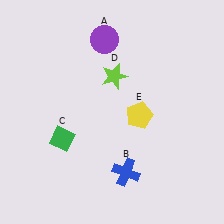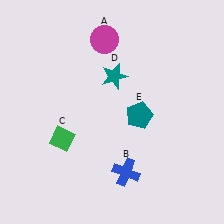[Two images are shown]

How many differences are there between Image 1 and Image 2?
There are 3 differences between the two images.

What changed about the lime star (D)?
In Image 1, D is lime. In Image 2, it changed to teal.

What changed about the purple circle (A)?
In Image 1, A is purple. In Image 2, it changed to magenta.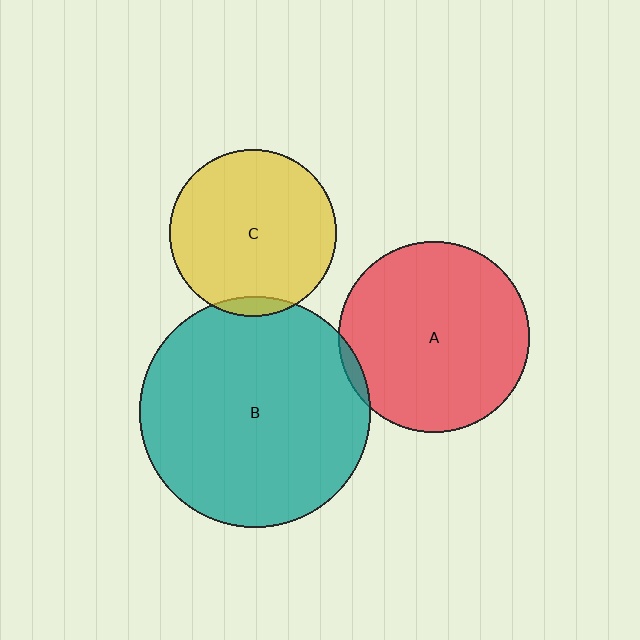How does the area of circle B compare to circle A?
Approximately 1.5 times.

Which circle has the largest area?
Circle B (teal).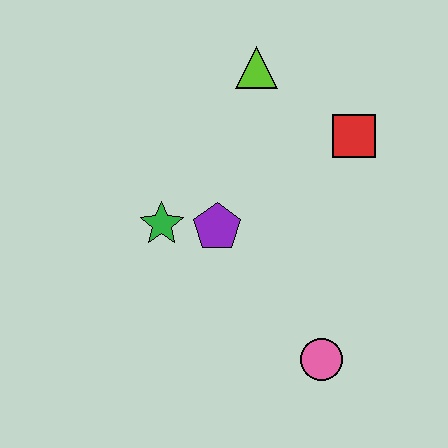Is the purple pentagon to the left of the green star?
No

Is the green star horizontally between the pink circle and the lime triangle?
No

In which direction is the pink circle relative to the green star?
The pink circle is to the right of the green star.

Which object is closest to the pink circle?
The purple pentagon is closest to the pink circle.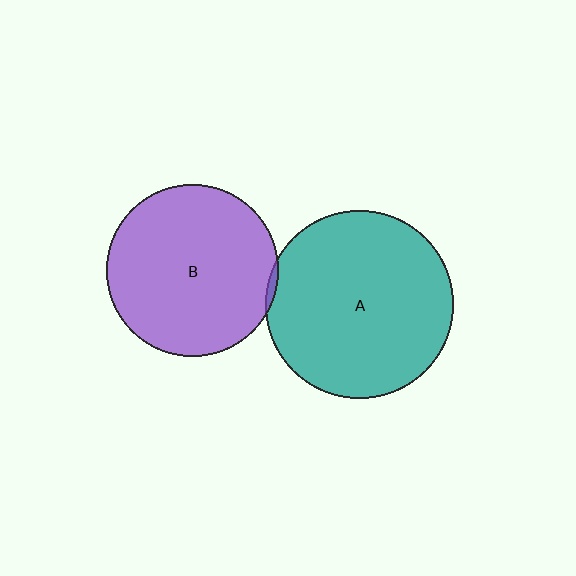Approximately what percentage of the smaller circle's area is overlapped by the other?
Approximately 5%.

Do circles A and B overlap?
Yes.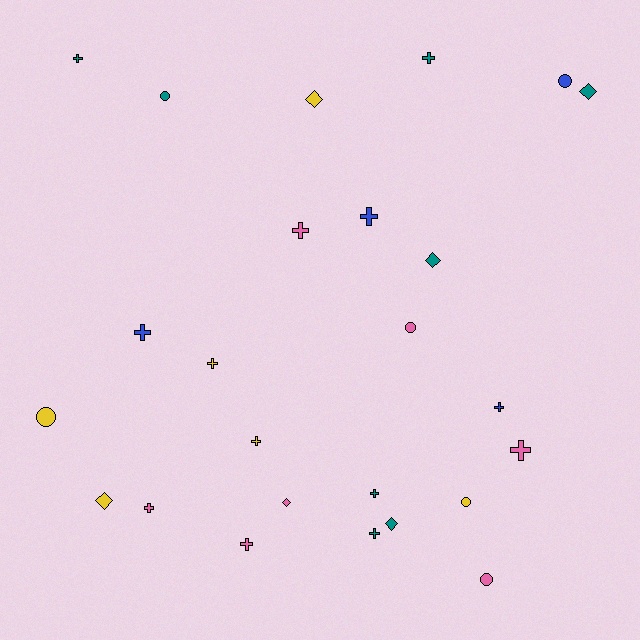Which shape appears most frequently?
Cross, with 13 objects.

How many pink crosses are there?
There are 4 pink crosses.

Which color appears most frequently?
Teal, with 8 objects.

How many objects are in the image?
There are 25 objects.